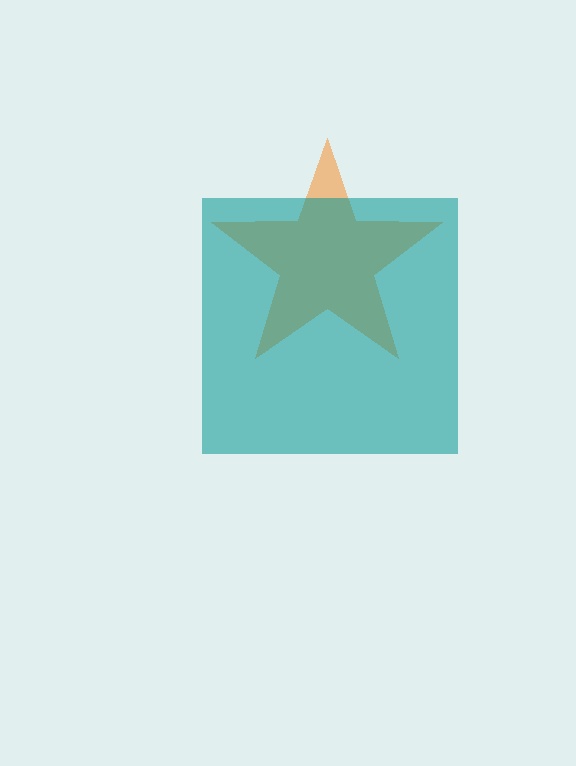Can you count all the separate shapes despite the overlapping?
Yes, there are 2 separate shapes.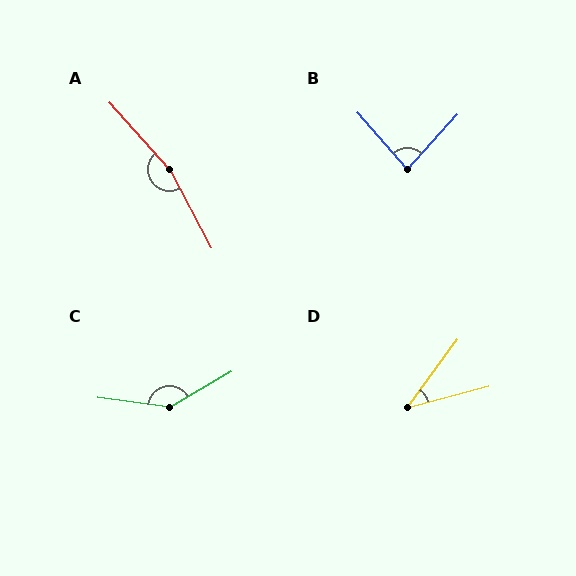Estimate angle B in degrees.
Approximately 83 degrees.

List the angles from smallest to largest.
D (39°), B (83°), C (142°), A (166°).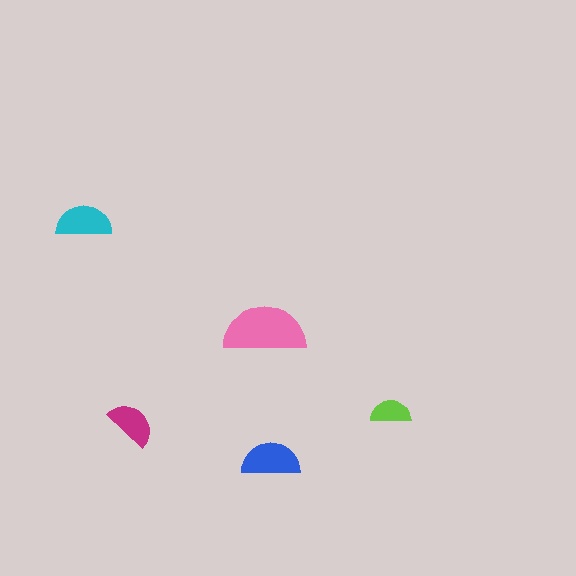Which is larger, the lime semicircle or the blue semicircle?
The blue one.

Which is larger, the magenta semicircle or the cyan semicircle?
The cyan one.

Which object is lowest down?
The blue semicircle is bottommost.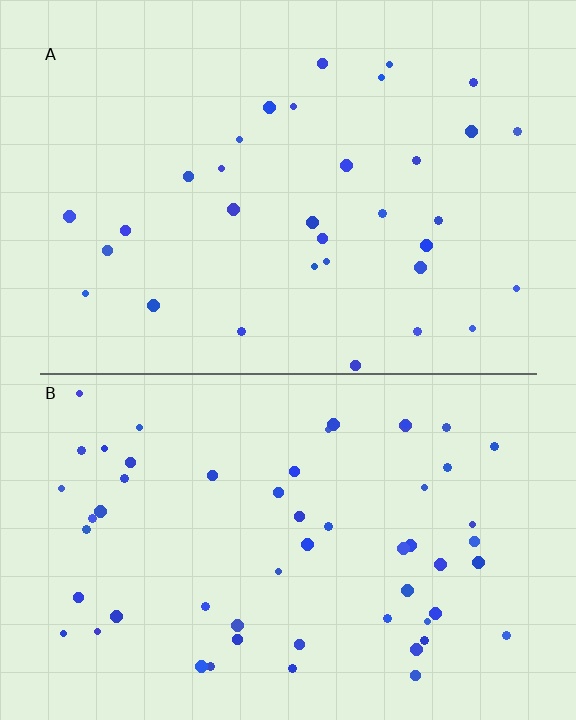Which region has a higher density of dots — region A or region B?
B (the bottom).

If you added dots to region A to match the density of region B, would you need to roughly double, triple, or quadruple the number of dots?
Approximately double.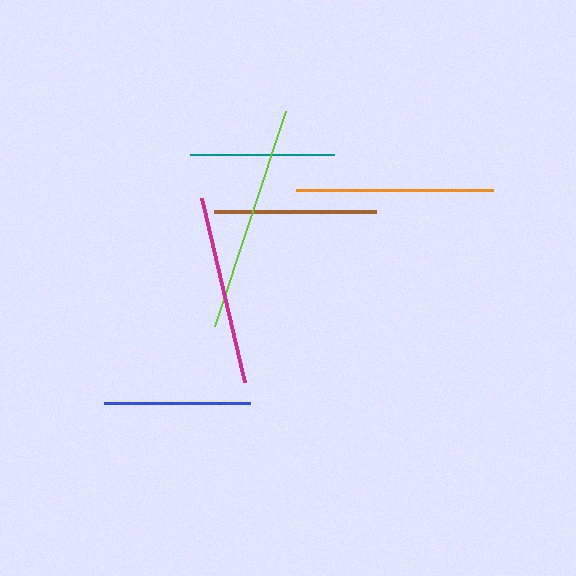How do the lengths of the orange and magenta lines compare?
The orange and magenta lines are approximately the same length.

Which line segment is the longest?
The lime line is the longest at approximately 226 pixels.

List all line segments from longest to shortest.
From longest to shortest: lime, orange, magenta, brown, blue, teal.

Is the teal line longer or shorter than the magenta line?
The magenta line is longer than the teal line.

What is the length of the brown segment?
The brown segment is approximately 162 pixels long.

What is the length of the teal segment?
The teal segment is approximately 144 pixels long.